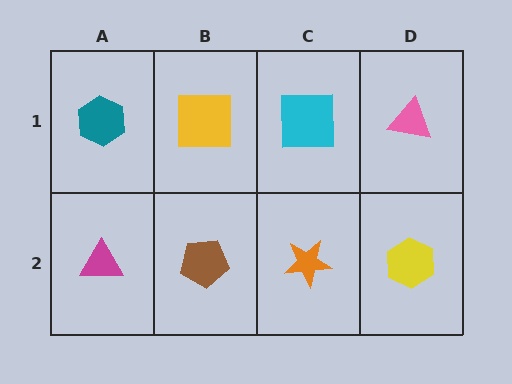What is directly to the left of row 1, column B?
A teal hexagon.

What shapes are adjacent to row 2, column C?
A cyan square (row 1, column C), a brown pentagon (row 2, column B), a yellow hexagon (row 2, column D).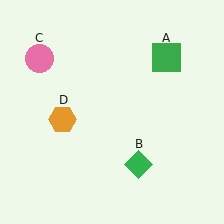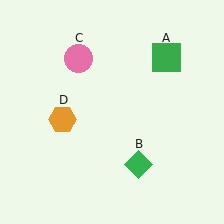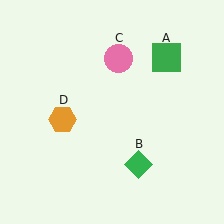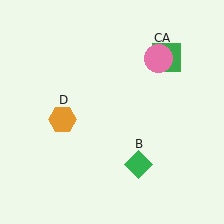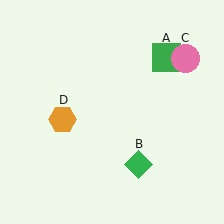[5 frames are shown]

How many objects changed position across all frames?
1 object changed position: pink circle (object C).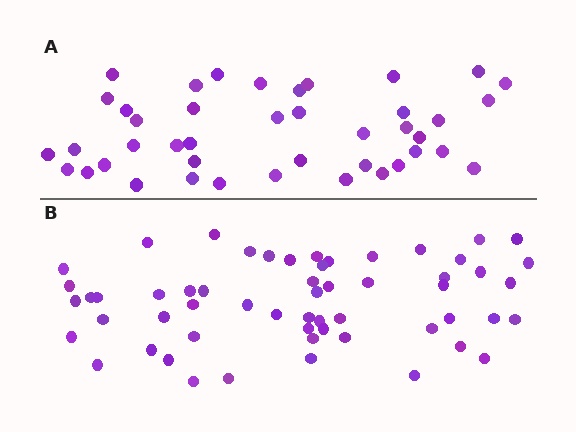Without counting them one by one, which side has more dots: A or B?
Region B (the bottom region) has more dots.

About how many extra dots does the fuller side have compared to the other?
Region B has approximately 15 more dots than region A.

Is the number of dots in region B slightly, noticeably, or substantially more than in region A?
Region B has noticeably more, but not dramatically so. The ratio is roughly 1.4 to 1.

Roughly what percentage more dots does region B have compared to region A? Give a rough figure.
About 35% more.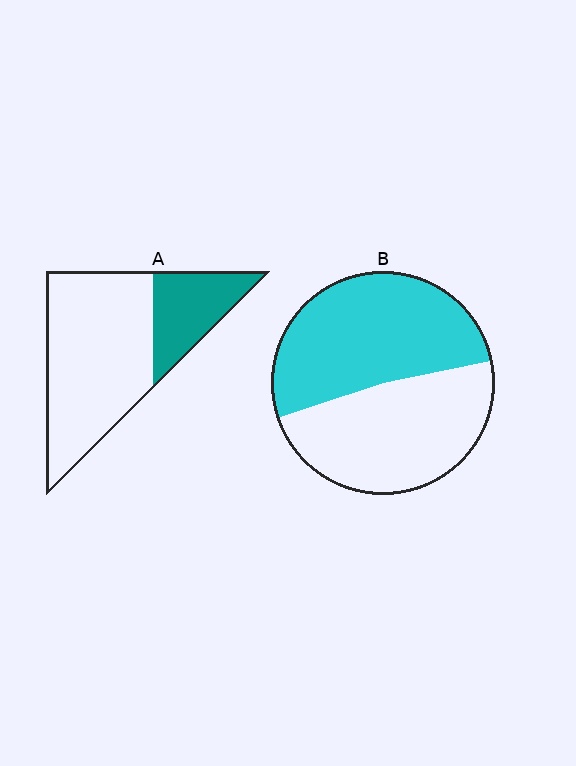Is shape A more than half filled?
No.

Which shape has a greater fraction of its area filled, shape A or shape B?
Shape B.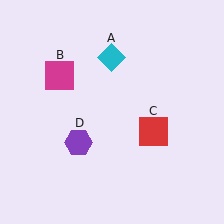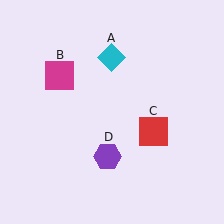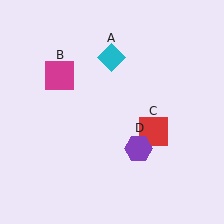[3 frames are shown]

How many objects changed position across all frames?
1 object changed position: purple hexagon (object D).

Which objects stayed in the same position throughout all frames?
Cyan diamond (object A) and magenta square (object B) and red square (object C) remained stationary.